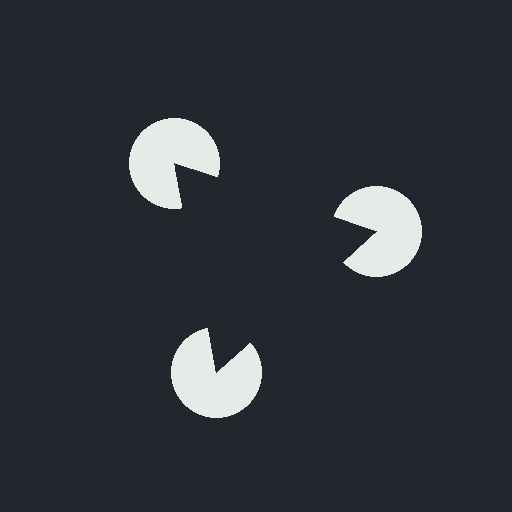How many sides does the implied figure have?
3 sides.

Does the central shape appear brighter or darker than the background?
It typically appears slightly darker than the background, even though no actual brightness change is drawn.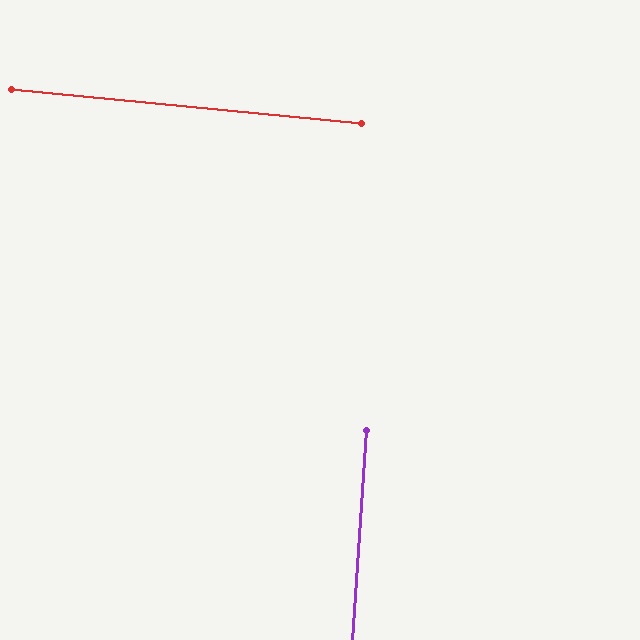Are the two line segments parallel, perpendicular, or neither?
Perpendicular — they meet at approximately 88°.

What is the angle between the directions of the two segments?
Approximately 88 degrees.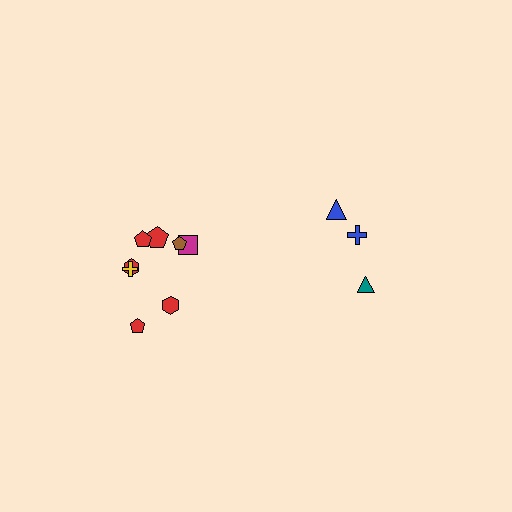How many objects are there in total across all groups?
There are 11 objects.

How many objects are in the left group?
There are 8 objects.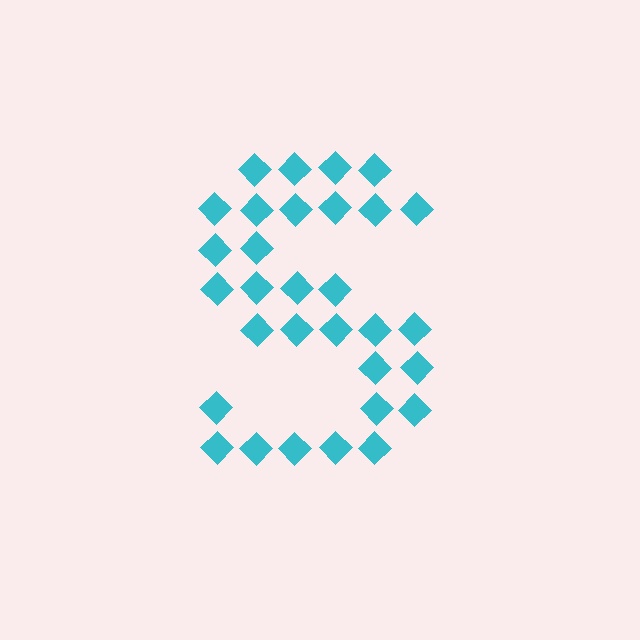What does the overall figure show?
The overall figure shows the letter S.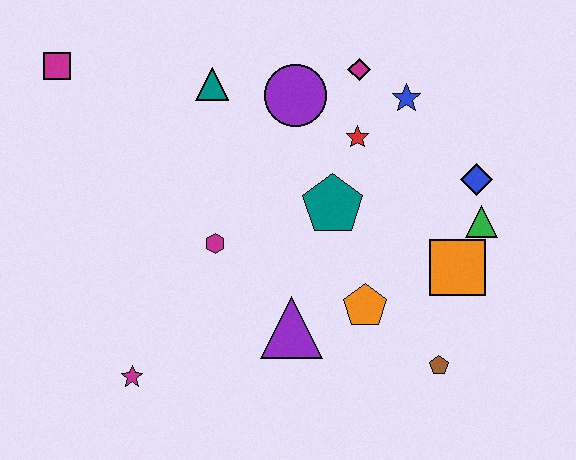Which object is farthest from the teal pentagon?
The magenta square is farthest from the teal pentagon.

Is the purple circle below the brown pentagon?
No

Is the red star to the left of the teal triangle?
No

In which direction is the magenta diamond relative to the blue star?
The magenta diamond is to the left of the blue star.